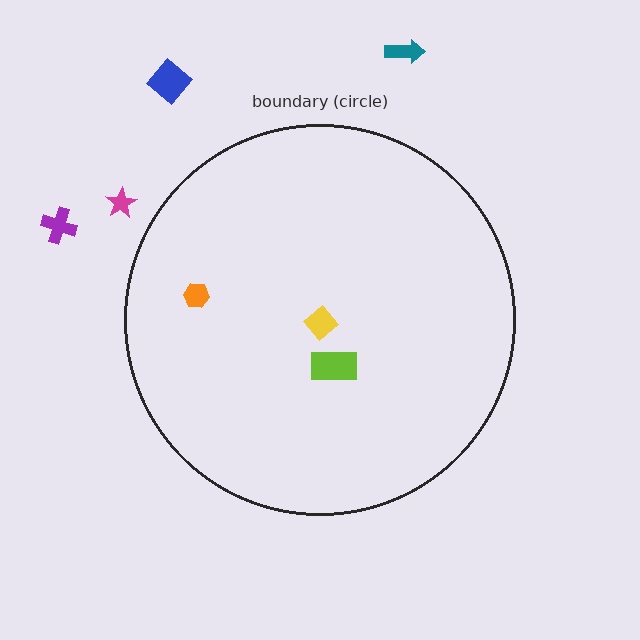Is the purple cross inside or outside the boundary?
Outside.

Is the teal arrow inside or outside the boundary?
Outside.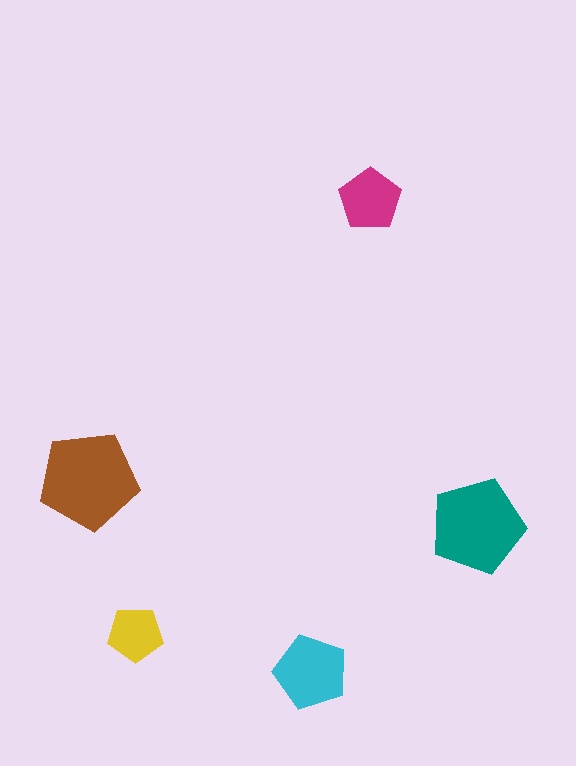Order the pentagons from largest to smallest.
the brown one, the teal one, the cyan one, the magenta one, the yellow one.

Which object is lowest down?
The cyan pentagon is bottommost.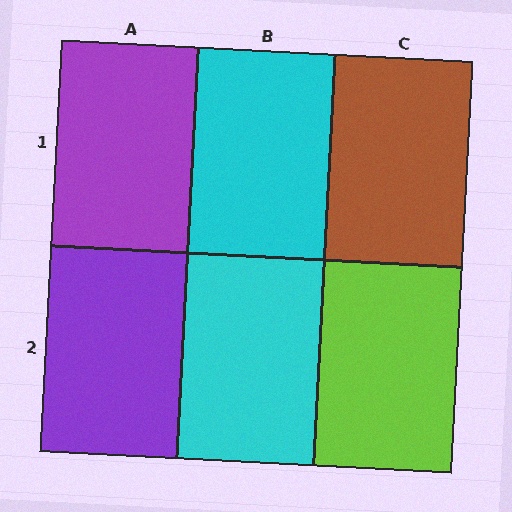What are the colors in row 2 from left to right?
Purple, cyan, lime.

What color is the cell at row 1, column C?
Brown.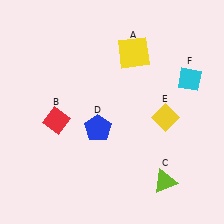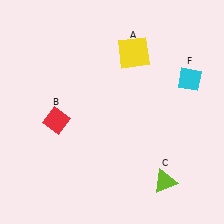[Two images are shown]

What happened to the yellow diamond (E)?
The yellow diamond (E) was removed in Image 2. It was in the bottom-right area of Image 1.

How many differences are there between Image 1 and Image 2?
There are 2 differences between the two images.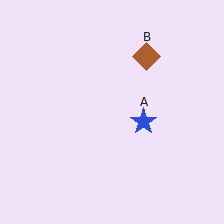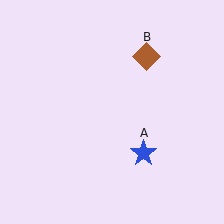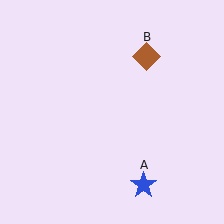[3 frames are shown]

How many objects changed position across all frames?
1 object changed position: blue star (object A).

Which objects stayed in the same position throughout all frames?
Brown diamond (object B) remained stationary.